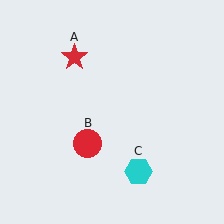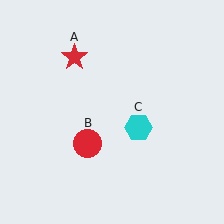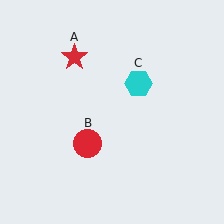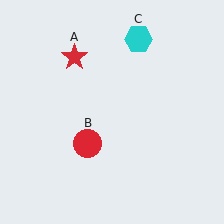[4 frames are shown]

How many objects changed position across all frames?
1 object changed position: cyan hexagon (object C).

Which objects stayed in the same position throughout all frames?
Red star (object A) and red circle (object B) remained stationary.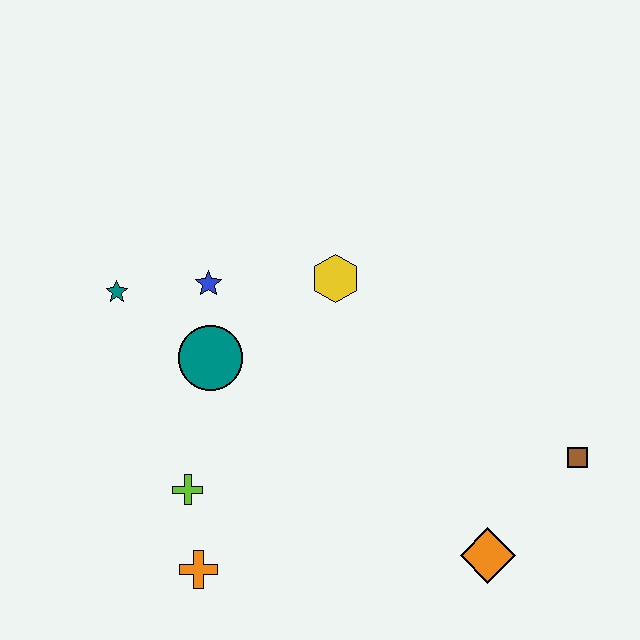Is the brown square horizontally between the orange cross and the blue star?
No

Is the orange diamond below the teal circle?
Yes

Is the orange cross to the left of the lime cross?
No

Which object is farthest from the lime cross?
The brown square is farthest from the lime cross.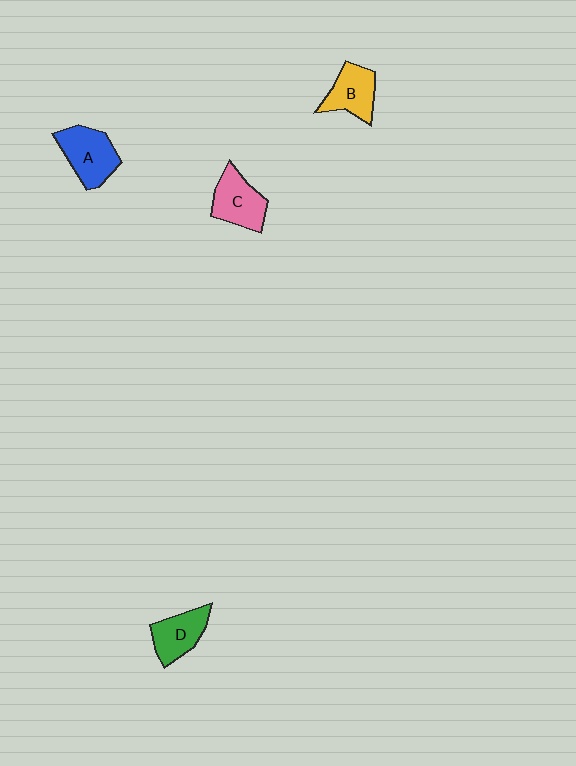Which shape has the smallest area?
Shape D (green).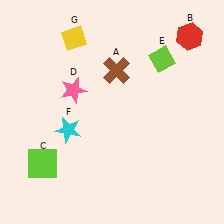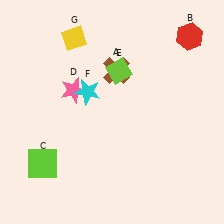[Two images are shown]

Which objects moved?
The objects that moved are: the lime diamond (E), the cyan star (F).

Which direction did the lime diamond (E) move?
The lime diamond (E) moved left.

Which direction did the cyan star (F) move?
The cyan star (F) moved up.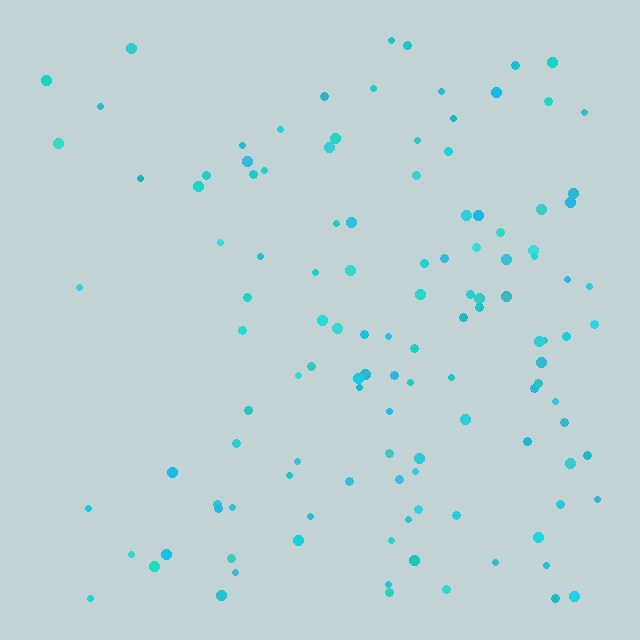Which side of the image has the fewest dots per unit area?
The left.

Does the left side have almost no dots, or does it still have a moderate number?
Still a moderate number, just noticeably fewer than the right.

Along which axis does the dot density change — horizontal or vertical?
Horizontal.